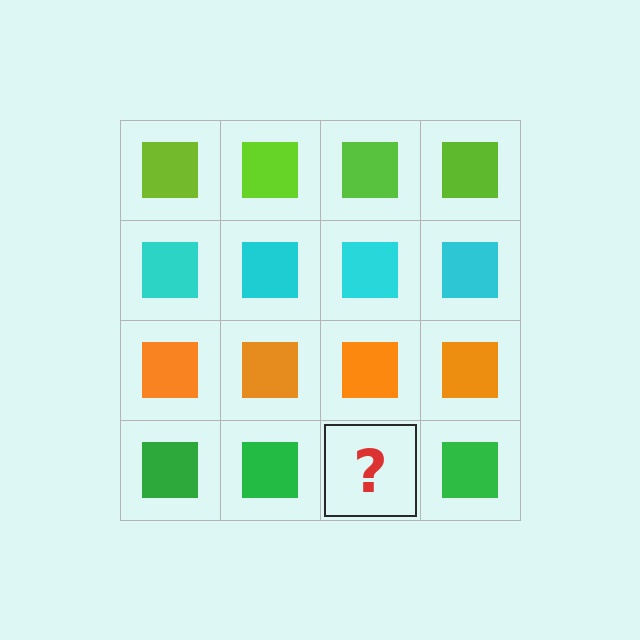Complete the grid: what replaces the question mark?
The question mark should be replaced with a green square.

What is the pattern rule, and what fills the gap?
The rule is that each row has a consistent color. The gap should be filled with a green square.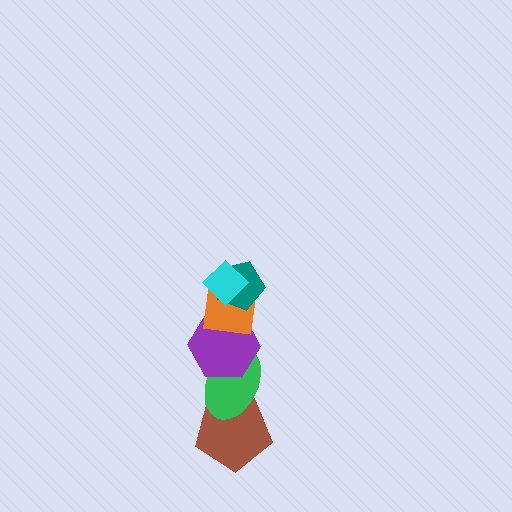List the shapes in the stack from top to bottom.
From top to bottom: the cyan diamond, the teal pentagon, the orange square, the purple hexagon, the green ellipse, the brown pentagon.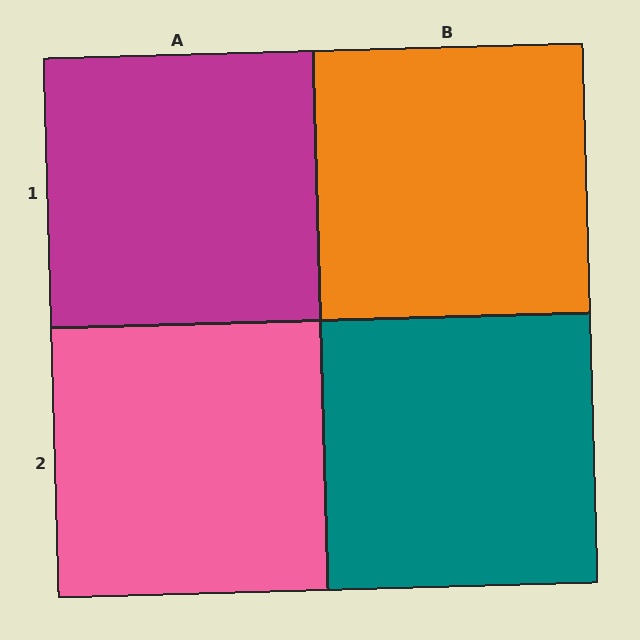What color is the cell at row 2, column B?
Teal.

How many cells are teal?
1 cell is teal.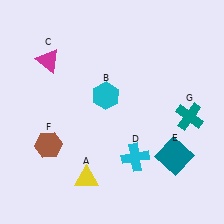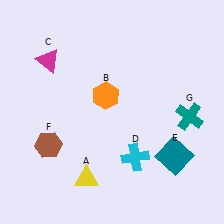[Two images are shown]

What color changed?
The hexagon (B) changed from cyan in Image 1 to orange in Image 2.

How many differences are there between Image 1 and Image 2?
There is 1 difference between the two images.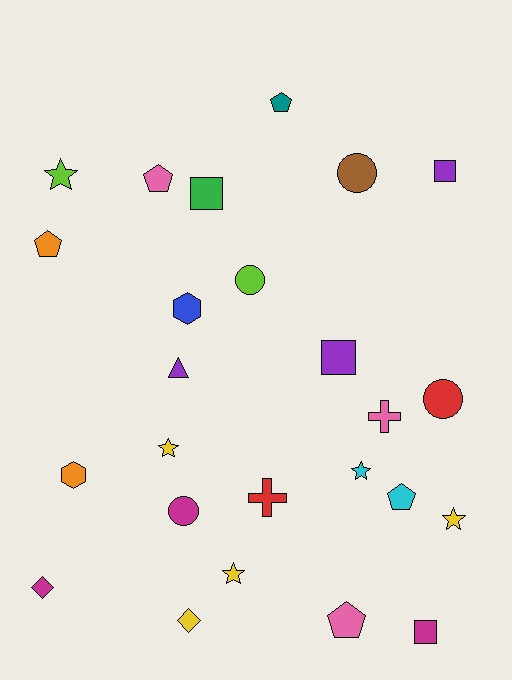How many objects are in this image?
There are 25 objects.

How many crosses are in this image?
There are 2 crosses.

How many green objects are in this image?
There is 1 green object.